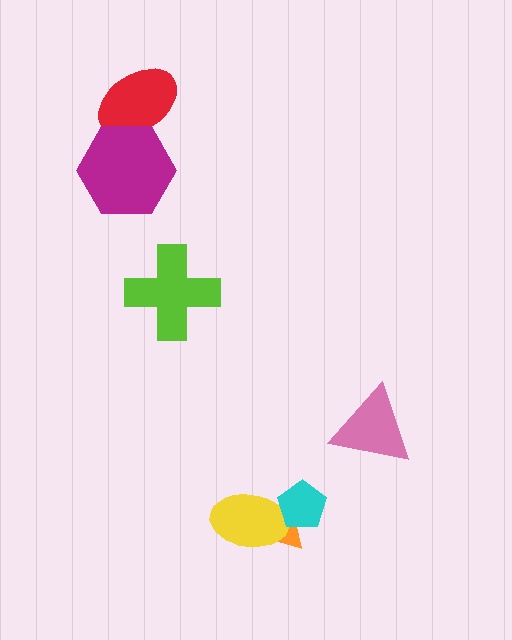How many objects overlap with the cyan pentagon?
2 objects overlap with the cyan pentagon.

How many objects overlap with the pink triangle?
0 objects overlap with the pink triangle.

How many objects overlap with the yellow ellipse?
2 objects overlap with the yellow ellipse.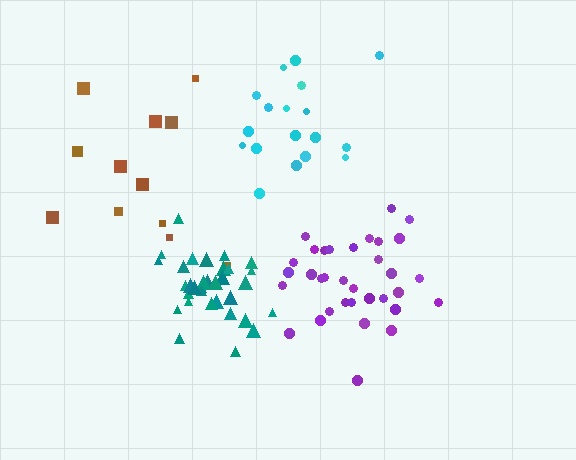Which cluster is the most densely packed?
Teal.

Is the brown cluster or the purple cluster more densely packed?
Purple.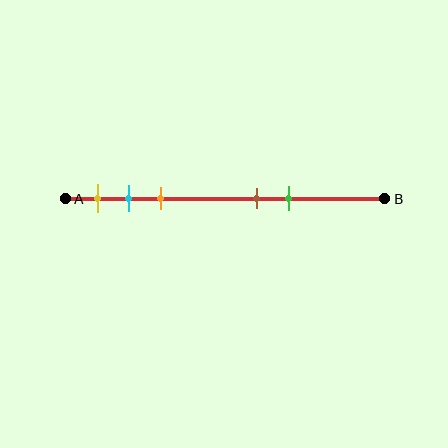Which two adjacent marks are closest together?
The cyan and orange marks are the closest adjacent pair.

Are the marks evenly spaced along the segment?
No, the marks are not evenly spaced.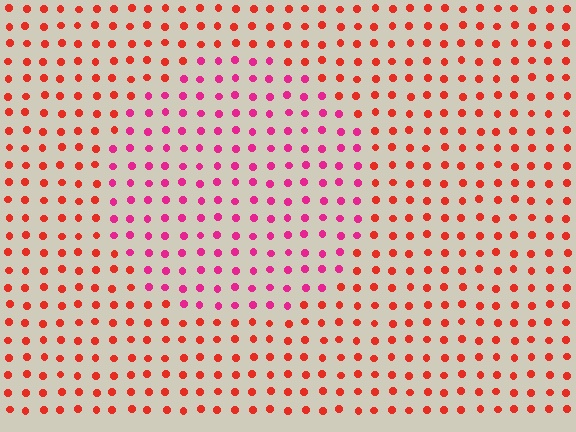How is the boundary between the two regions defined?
The boundary is defined purely by a slight shift in hue (about 37 degrees). Spacing, size, and orientation are identical on both sides.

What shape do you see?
I see a circle.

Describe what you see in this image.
The image is filled with small red elements in a uniform arrangement. A circle-shaped region is visible where the elements are tinted to a slightly different hue, forming a subtle color boundary.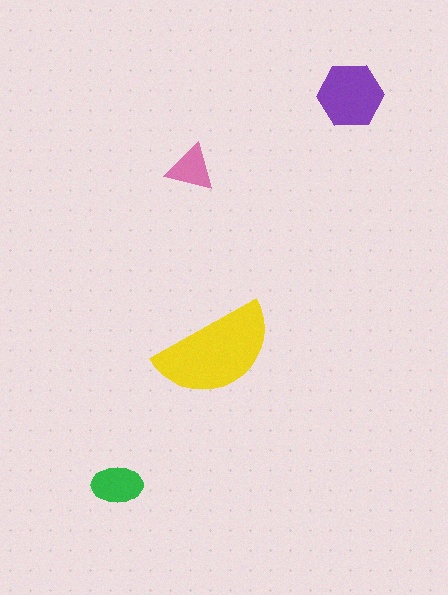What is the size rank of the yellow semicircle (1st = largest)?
1st.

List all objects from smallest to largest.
The pink triangle, the green ellipse, the purple hexagon, the yellow semicircle.